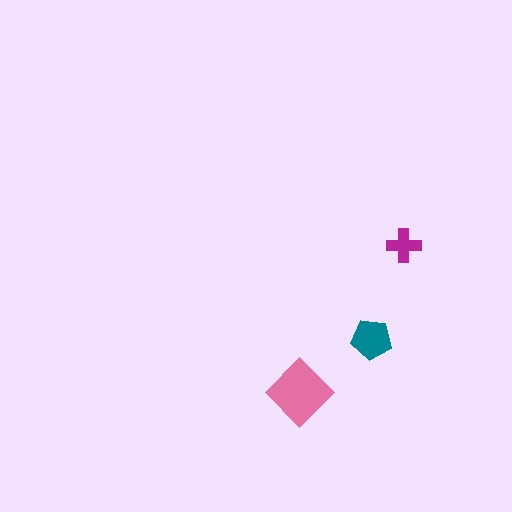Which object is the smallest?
The magenta cross.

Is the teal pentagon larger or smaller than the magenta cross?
Larger.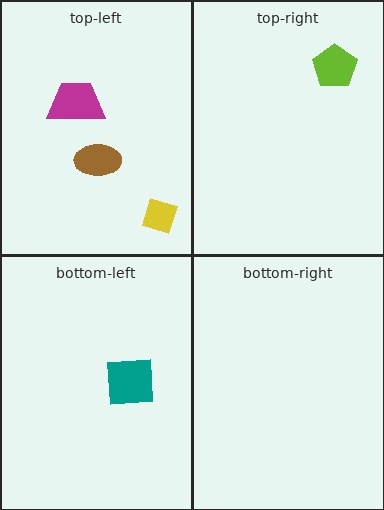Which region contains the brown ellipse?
The top-left region.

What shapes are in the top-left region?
The yellow diamond, the brown ellipse, the magenta trapezoid.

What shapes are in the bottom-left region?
The teal square.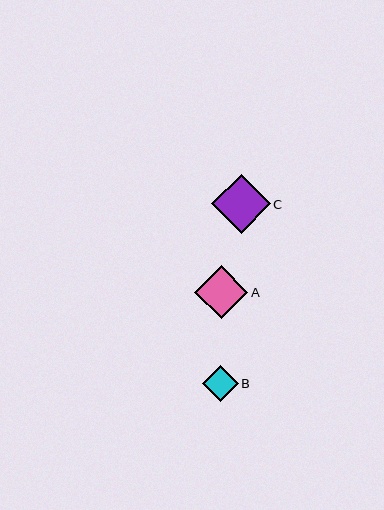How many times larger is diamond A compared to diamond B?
Diamond A is approximately 1.5 times the size of diamond B.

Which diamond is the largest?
Diamond C is the largest with a size of approximately 59 pixels.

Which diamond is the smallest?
Diamond B is the smallest with a size of approximately 36 pixels.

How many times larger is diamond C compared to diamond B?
Diamond C is approximately 1.6 times the size of diamond B.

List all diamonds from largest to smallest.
From largest to smallest: C, A, B.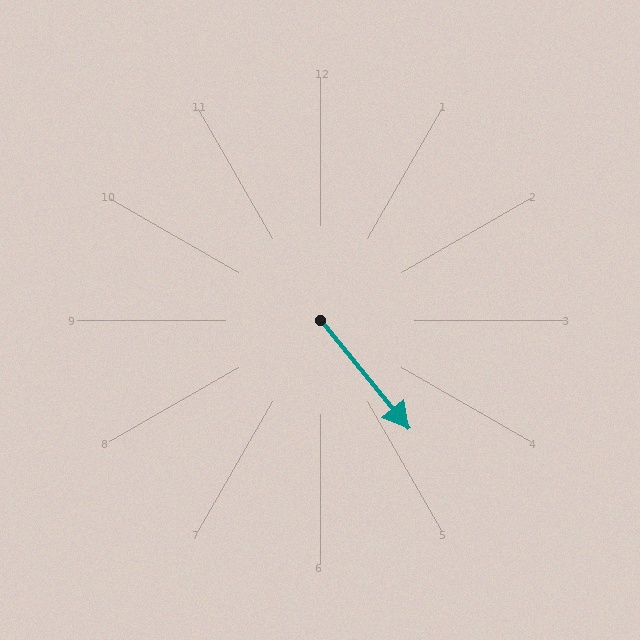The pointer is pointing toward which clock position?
Roughly 5 o'clock.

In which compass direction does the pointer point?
Southeast.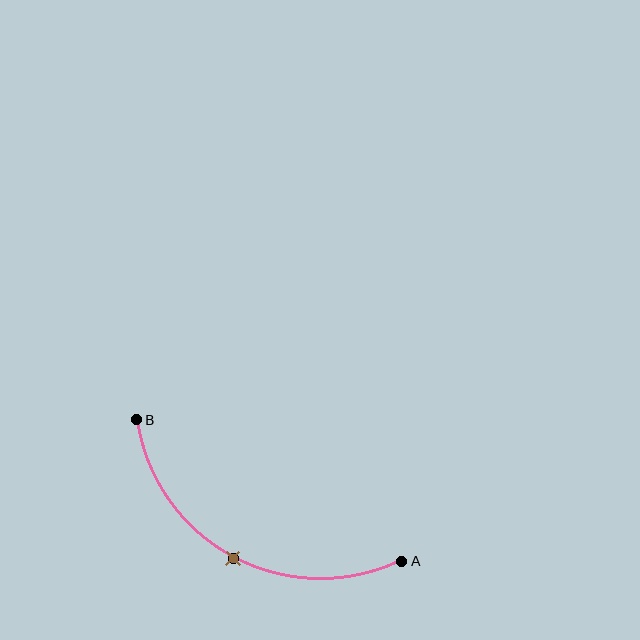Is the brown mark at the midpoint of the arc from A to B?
Yes. The brown mark lies on the arc at equal arc-length from both A and B — it is the arc midpoint.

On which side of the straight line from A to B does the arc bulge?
The arc bulges below the straight line connecting A and B.